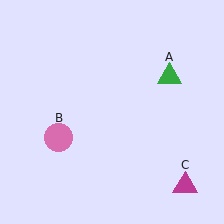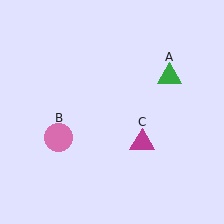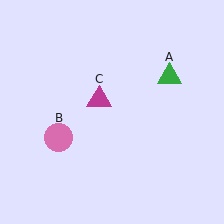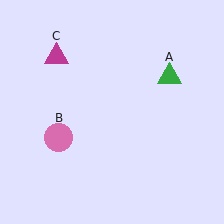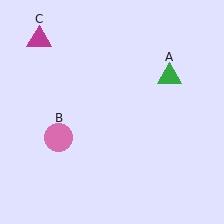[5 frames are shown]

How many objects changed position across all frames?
1 object changed position: magenta triangle (object C).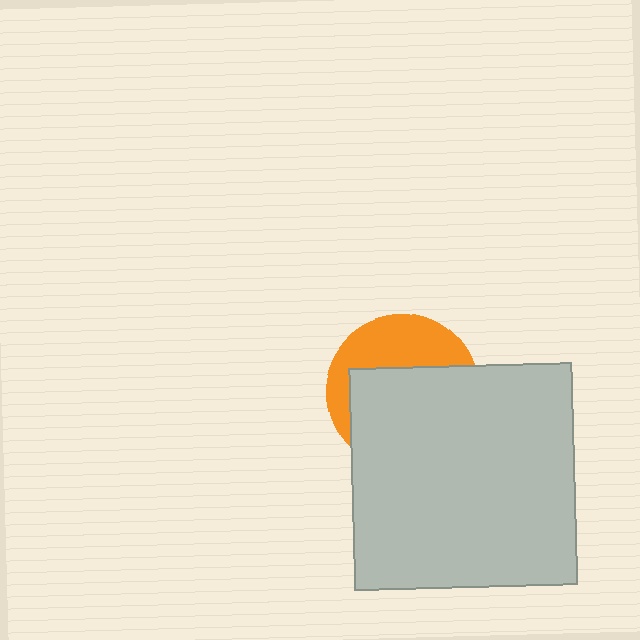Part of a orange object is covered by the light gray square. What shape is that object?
It is a circle.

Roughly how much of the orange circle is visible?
A small part of it is visible (roughly 39%).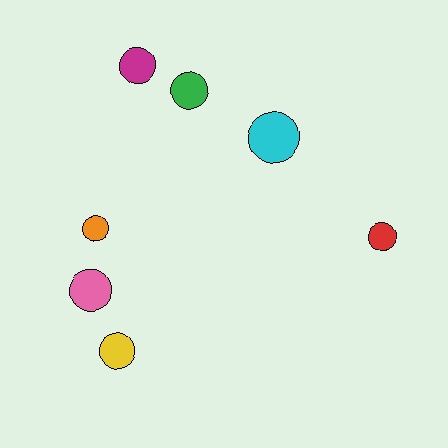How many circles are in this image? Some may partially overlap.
There are 7 circles.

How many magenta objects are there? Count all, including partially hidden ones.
There is 1 magenta object.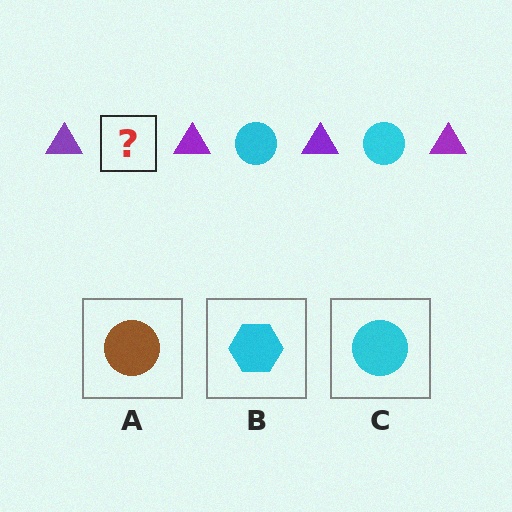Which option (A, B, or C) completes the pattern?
C.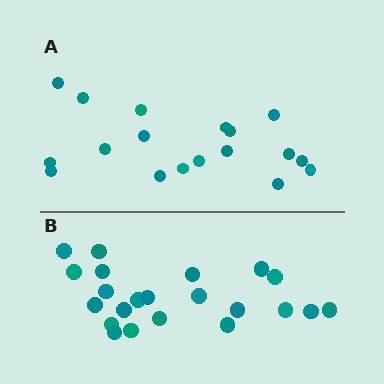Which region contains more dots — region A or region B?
Region B (the bottom region) has more dots.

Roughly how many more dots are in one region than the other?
Region B has about 4 more dots than region A.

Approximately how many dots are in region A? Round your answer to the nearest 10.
About 20 dots. (The exact count is 18, which rounds to 20.)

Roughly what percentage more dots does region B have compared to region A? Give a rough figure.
About 20% more.